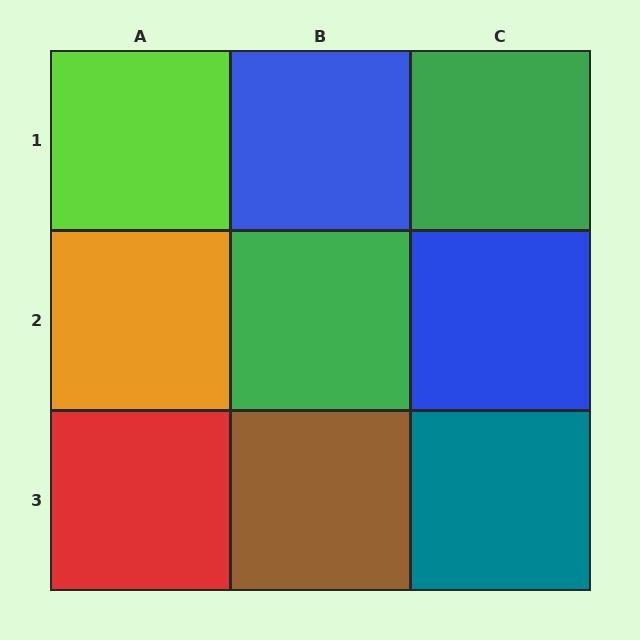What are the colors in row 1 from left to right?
Lime, blue, green.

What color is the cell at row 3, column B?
Brown.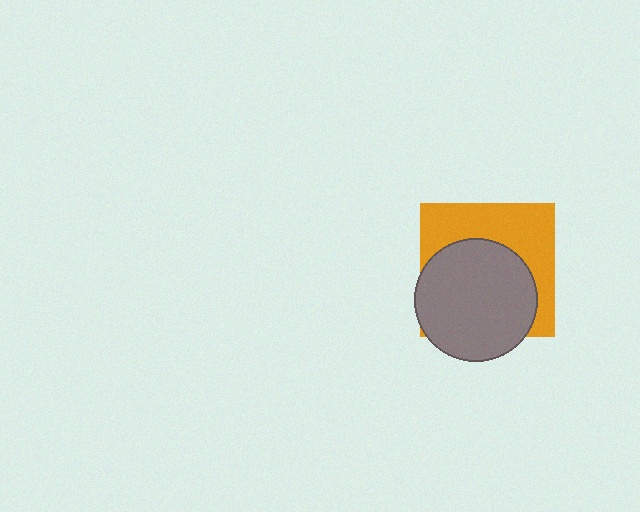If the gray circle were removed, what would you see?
You would see the complete orange square.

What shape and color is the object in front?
The object in front is a gray circle.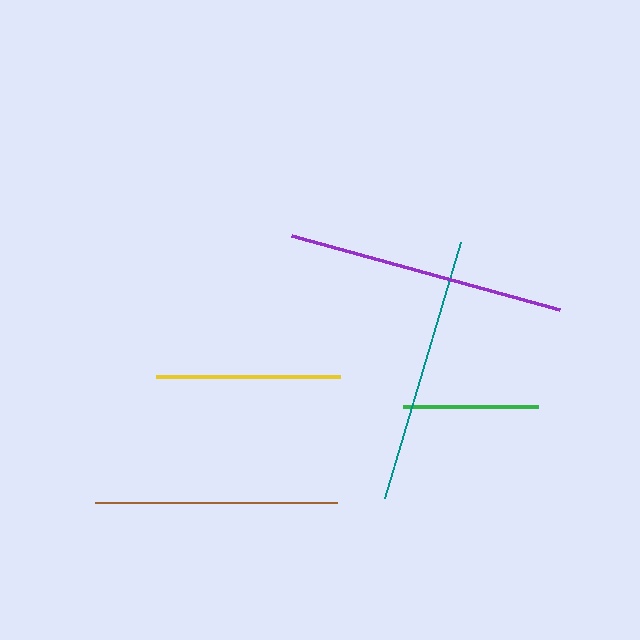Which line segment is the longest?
The purple line is the longest at approximately 278 pixels.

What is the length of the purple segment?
The purple segment is approximately 278 pixels long.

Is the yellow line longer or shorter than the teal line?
The teal line is longer than the yellow line.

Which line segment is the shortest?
The green line is the shortest at approximately 134 pixels.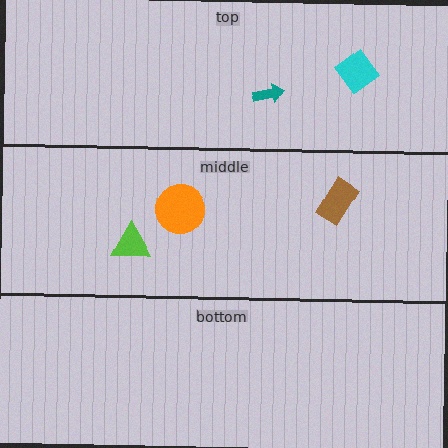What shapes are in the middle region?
The brown rectangle, the lime triangle, the orange circle.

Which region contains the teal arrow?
The top region.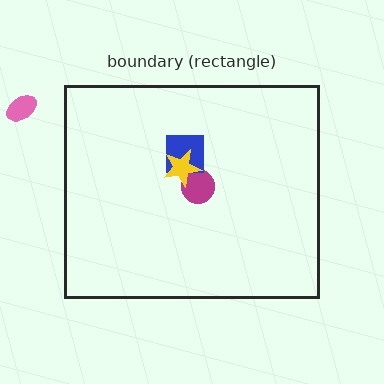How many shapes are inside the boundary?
3 inside, 1 outside.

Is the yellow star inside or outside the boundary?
Inside.